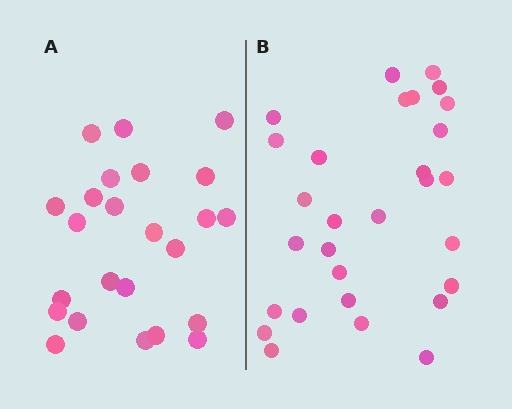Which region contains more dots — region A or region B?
Region B (the right region) has more dots.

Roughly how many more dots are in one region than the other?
Region B has about 5 more dots than region A.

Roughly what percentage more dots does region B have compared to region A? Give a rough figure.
About 20% more.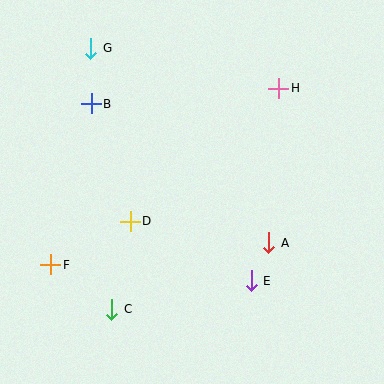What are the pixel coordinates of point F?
Point F is at (51, 265).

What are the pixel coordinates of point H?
Point H is at (279, 88).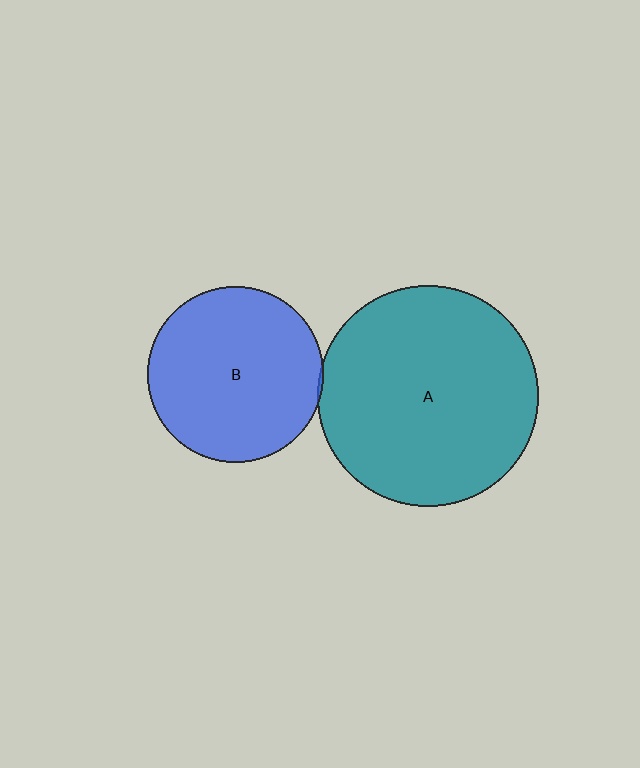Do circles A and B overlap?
Yes.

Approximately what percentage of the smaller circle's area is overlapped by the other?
Approximately 5%.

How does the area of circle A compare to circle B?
Approximately 1.6 times.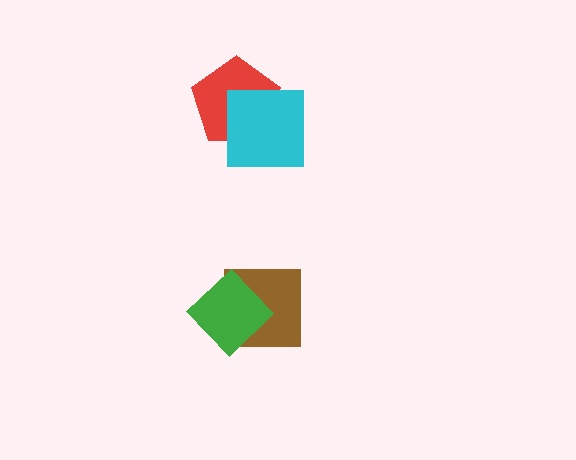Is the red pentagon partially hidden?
Yes, it is partially covered by another shape.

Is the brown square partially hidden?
Yes, it is partially covered by another shape.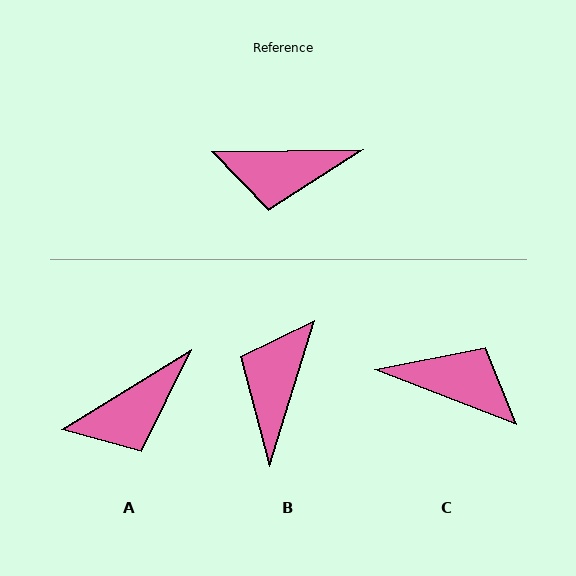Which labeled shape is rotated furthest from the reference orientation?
C, about 158 degrees away.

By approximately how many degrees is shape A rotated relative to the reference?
Approximately 31 degrees counter-clockwise.